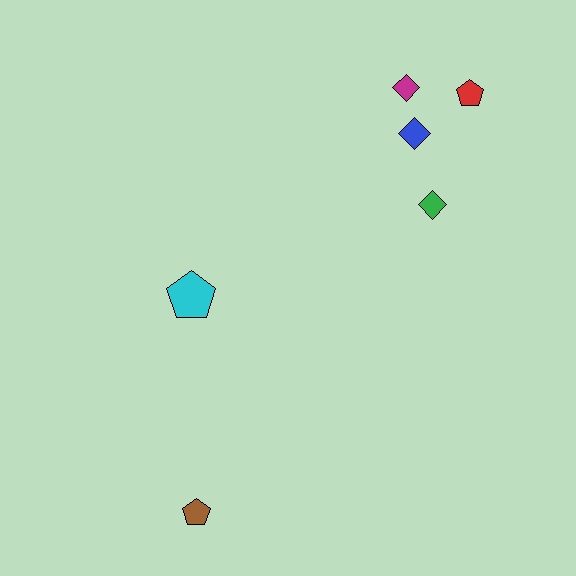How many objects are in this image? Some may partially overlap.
There are 6 objects.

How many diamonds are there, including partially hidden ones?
There are 3 diamonds.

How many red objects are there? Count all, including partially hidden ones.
There is 1 red object.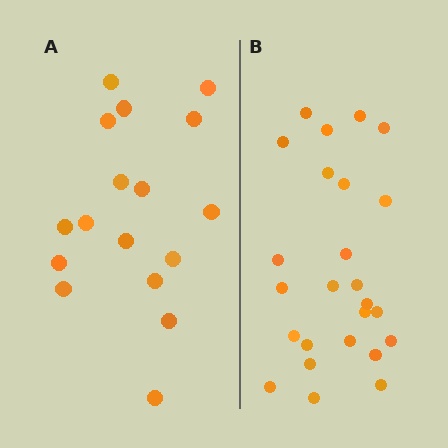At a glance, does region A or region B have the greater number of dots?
Region B (the right region) has more dots.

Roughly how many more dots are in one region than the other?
Region B has roughly 8 or so more dots than region A.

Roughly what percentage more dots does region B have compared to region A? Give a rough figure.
About 45% more.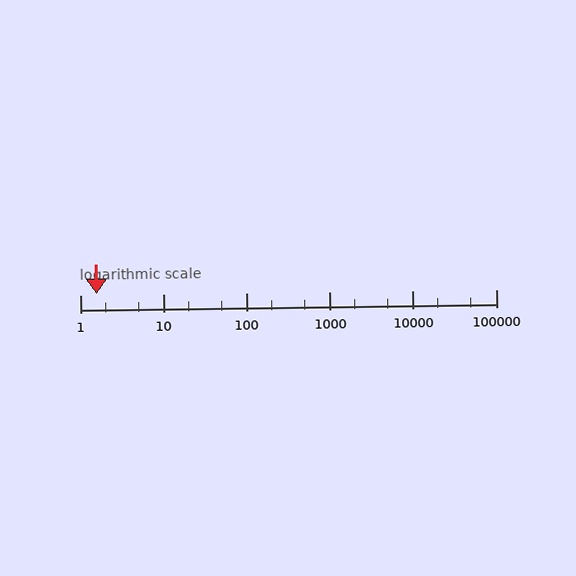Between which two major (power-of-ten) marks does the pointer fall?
The pointer is between 1 and 10.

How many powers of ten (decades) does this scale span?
The scale spans 5 decades, from 1 to 100000.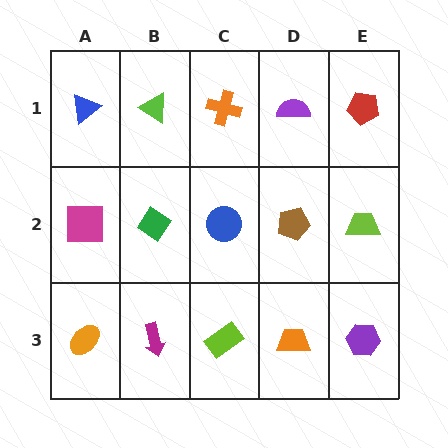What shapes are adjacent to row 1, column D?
A brown pentagon (row 2, column D), an orange cross (row 1, column C), a red pentagon (row 1, column E).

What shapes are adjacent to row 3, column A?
A magenta square (row 2, column A), a magenta arrow (row 3, column B).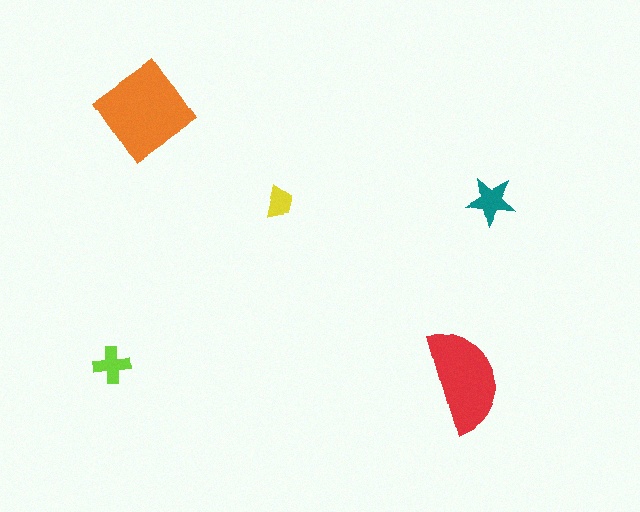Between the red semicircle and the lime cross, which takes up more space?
The red semicircle.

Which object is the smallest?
The yellow trapezoid.